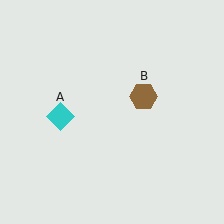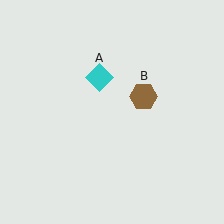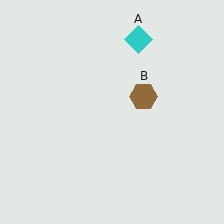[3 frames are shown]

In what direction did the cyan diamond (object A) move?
The cyan diamond (object A) moved up and to the right.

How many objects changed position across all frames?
1 object changed position: cyan diamond (object A).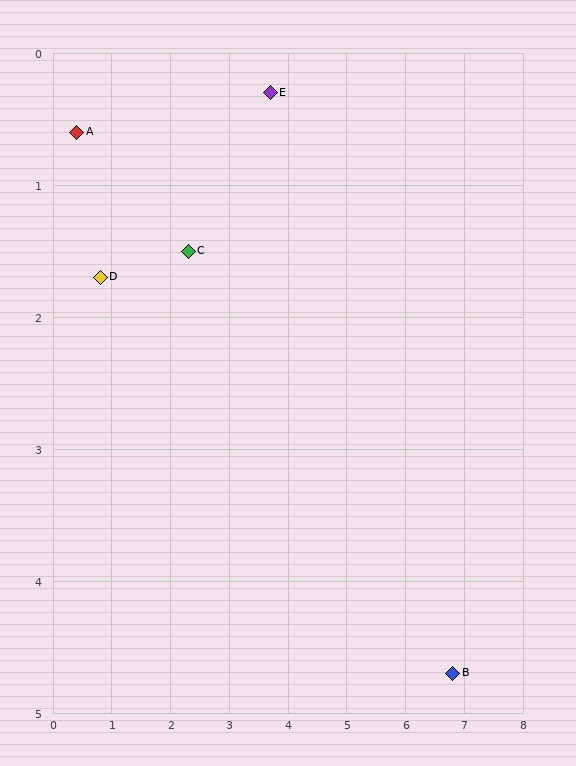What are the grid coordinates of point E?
Point E is at approximately (3.7, 0.3).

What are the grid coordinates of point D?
Point D is at approximately (0.8, 1.7).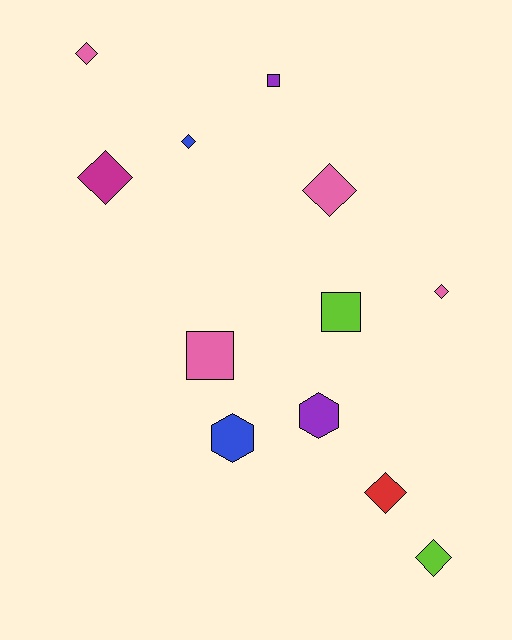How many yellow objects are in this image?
There are no yellow objects.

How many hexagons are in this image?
There are 2 hexagons.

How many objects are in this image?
There are 12 objects.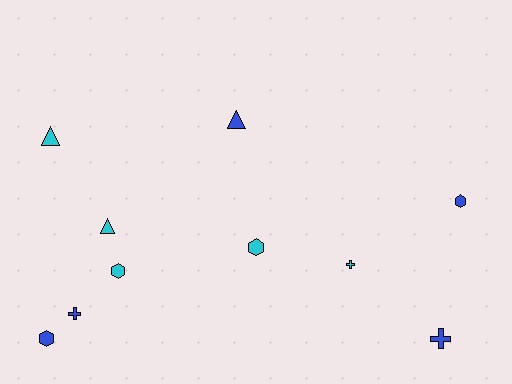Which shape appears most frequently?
Hexagon, with 4 objects.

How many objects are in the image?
There are 10 objects.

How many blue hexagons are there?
There are 2 blue hexagons.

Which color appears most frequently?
Cyan, with 5 objects.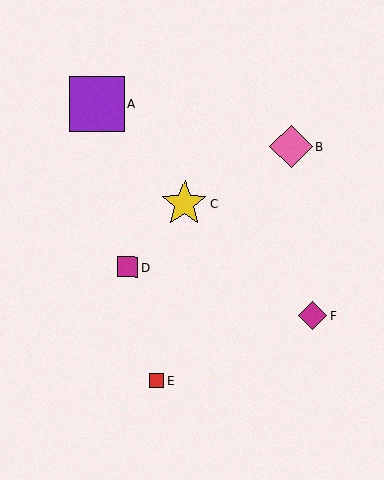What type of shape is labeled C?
Shape C is a yellow star.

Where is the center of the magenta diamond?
The center of the magenta diamond is at (313, 316).